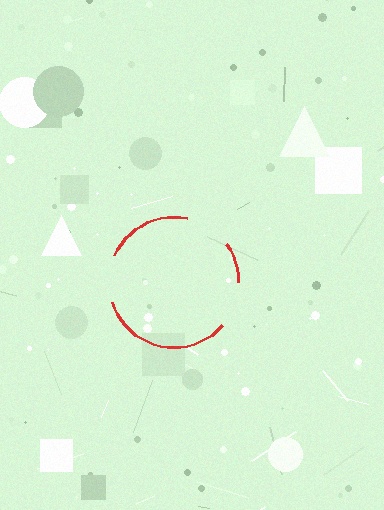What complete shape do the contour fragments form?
The contour fragments form a circle.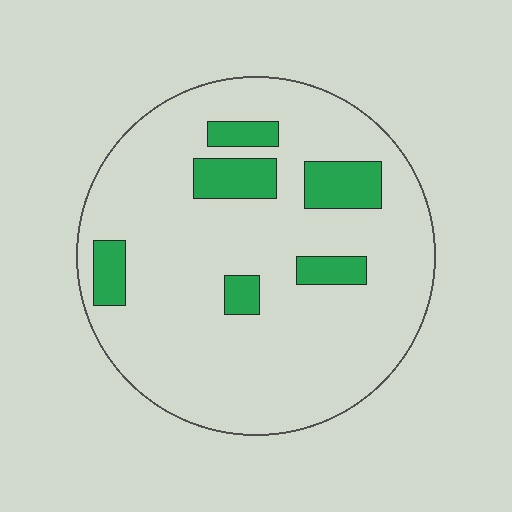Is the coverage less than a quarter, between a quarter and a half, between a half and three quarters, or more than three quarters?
Less than a quarter.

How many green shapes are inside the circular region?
6.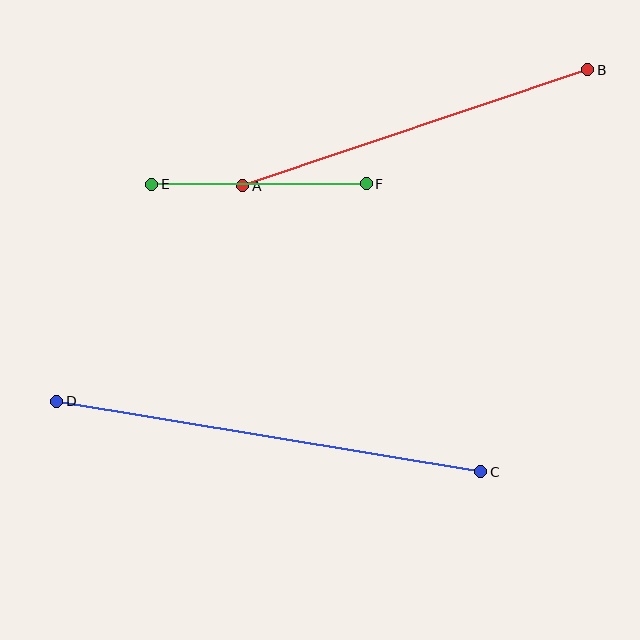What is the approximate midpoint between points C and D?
The midpoint is at approximately (269, 436) pixels.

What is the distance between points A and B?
The distance is approximately 364 pixels.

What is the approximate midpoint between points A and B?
The midpoint is at approximately (415, 128) pixels.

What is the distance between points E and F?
The distance is approximately 215 pixels.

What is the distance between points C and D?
The distance is approximately 430 pixels.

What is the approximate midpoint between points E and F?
The midpoint is at approximately (259, 184) pixels.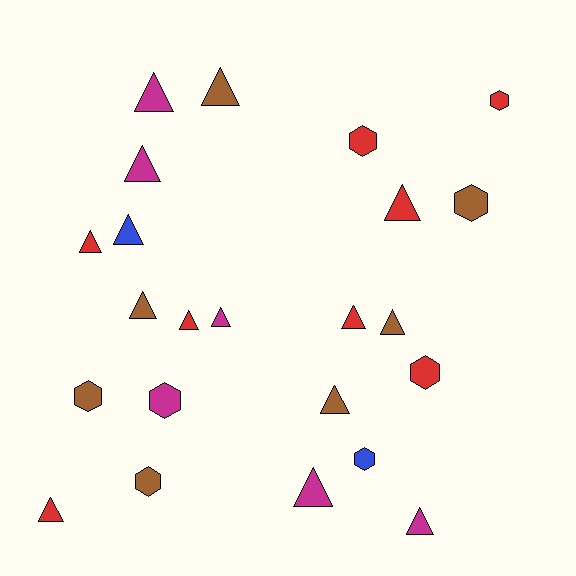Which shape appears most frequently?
Triangle, with 15 objects.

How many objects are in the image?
There are 23 objects.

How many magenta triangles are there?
There are 5 magenta triangles.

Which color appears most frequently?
Red, with 8 objects.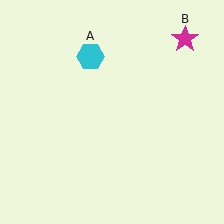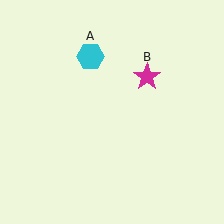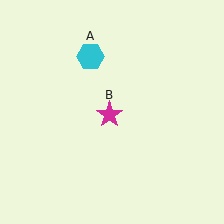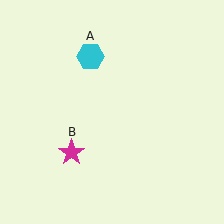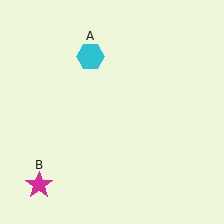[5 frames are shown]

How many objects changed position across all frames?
1 object changed position: magenta star (object B).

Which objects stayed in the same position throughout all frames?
Cyan hexagon (object A) remained stationary.